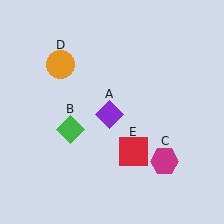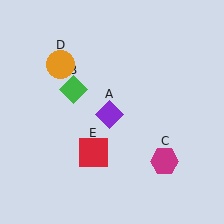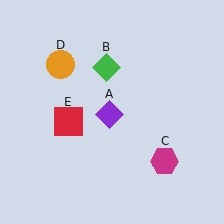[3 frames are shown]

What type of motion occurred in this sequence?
The green diamond (object B), red square (object E) rotated clockwise around the center of the scene.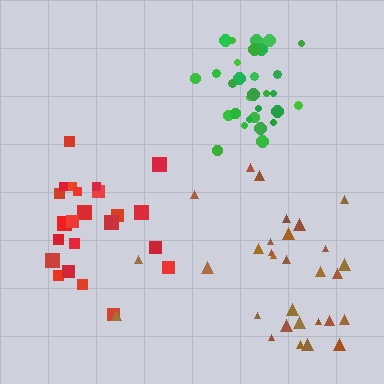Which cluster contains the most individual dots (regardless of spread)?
Green (30).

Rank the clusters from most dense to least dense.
green, red, brown.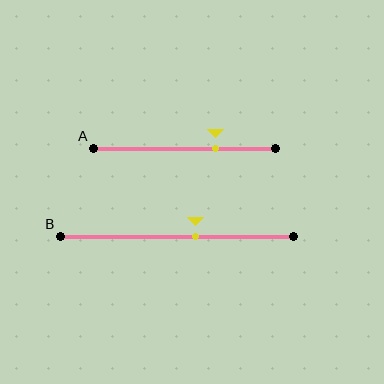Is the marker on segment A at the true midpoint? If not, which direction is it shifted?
No, the marker on segment A is shifted to the right by about 17% of the segment length.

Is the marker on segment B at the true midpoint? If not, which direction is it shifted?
No, the marker on segment B is shifted to the right by about 8% of the segment length.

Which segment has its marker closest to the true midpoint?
Segment B has its marker closest to the true midpoint.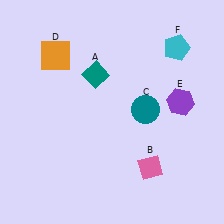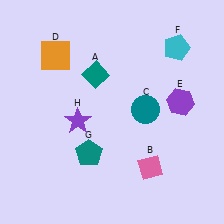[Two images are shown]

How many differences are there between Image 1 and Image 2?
There are 2 differences between the two images.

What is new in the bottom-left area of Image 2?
A teal pentagon (G) was added in the bottom-left area of Image 2.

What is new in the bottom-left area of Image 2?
A purple star (H) was added in the bottom-left area of Image 2.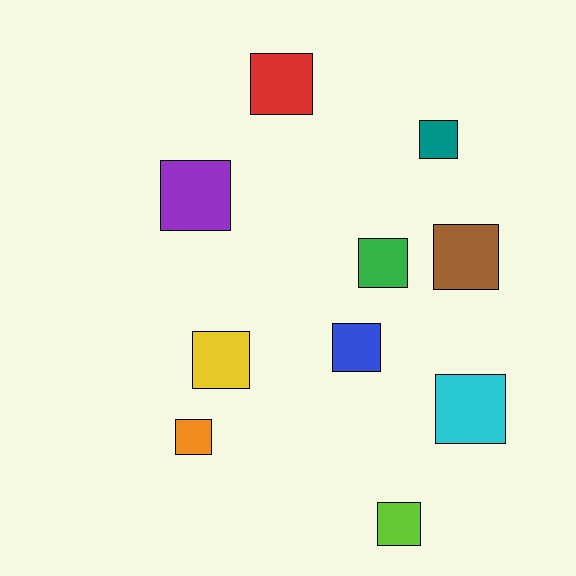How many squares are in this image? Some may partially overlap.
There are 10 squares.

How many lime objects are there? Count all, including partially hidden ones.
There is 1 lime object.